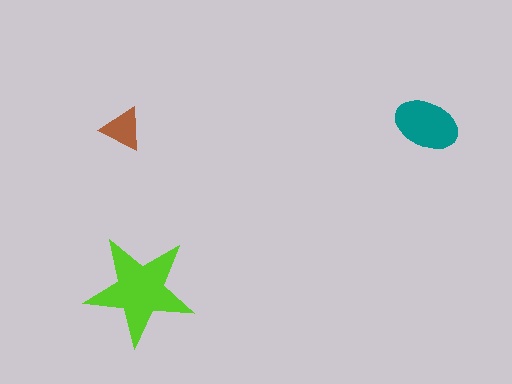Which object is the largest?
The lime star.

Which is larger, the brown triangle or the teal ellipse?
The teal ellipse.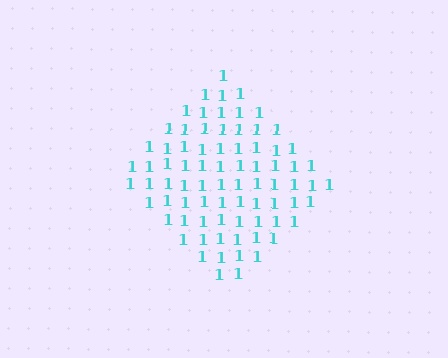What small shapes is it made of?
It is made of small digit 1's.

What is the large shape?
The large shape is a diamond.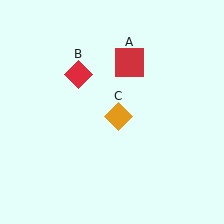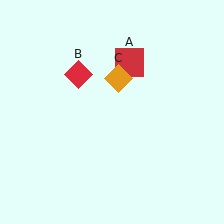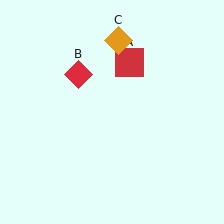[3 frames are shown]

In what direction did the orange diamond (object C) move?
The orange diamond (object C) moved up.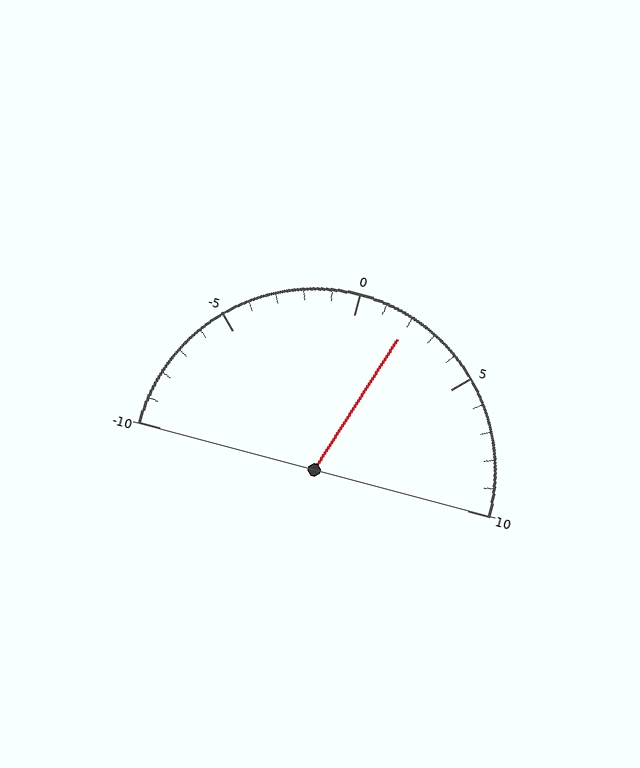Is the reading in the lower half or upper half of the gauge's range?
The reading is in the upper half of the range (-10 to 10).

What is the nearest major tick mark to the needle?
The nearest major tick mark is 0.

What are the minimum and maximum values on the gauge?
The gauge ranges from -10 to 10.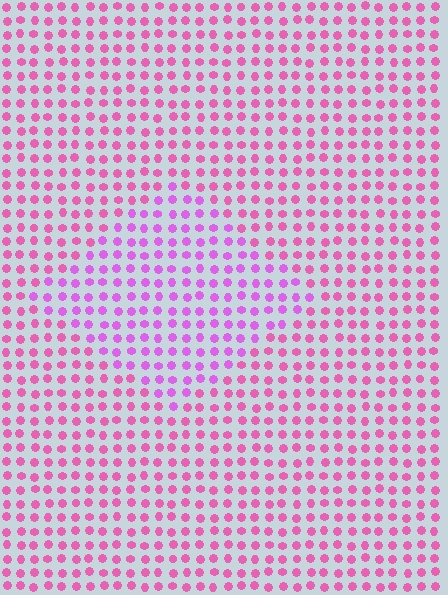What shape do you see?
I see a diamond.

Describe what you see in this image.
The image is filled with small pink elements in a uniform arrangement. A diamond-shaped region is visible where the elements are tinted to a slightly different hue, forming a subtle color boundary.